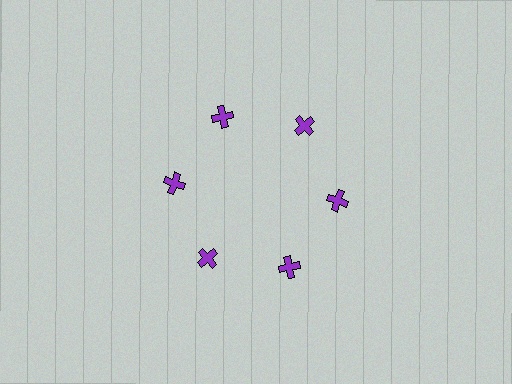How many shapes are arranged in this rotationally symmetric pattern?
There are 6 shapes, arranged in 6 groups of 1.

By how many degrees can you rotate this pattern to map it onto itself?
The pattern maps onto itself every 60 degrees of rotation.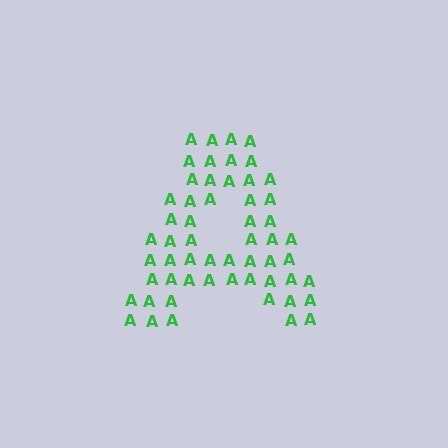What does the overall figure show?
The overall figure shows the letter A.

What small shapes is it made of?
It is made of small letter A's.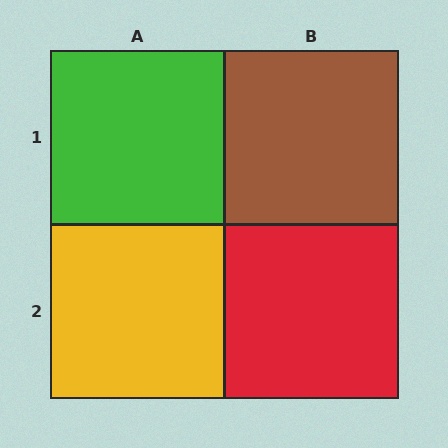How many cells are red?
1 cell is red.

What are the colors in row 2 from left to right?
Yellow, red.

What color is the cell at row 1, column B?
Brown.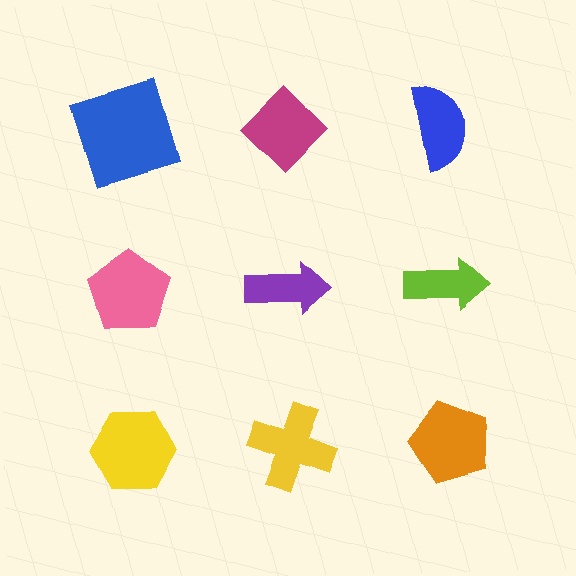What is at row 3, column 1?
A yellow hexagon.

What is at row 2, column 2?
A purple arrow.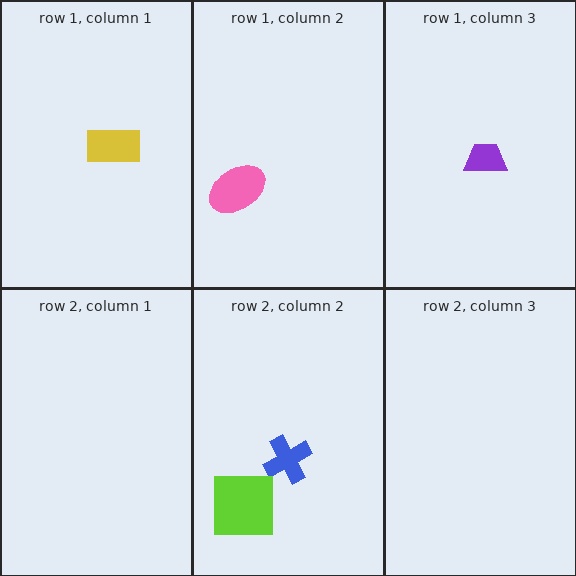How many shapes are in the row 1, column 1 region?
1.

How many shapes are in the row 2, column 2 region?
2.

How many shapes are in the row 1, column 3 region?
1.